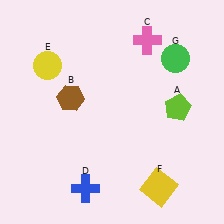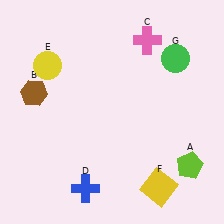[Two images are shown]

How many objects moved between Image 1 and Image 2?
2 objects moved between the two images.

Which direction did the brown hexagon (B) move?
The brown hexagon (B) moved left.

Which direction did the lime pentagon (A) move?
The lime pentagon (A) moved down.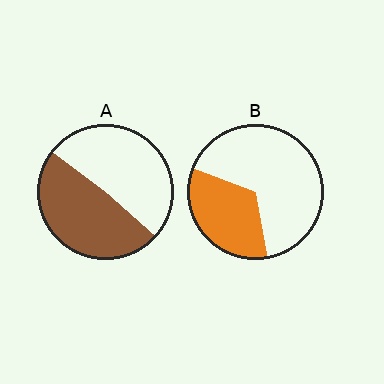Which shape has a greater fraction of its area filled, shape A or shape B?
Shape A.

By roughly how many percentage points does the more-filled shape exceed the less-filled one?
By roughly 15 percentage points (A over B).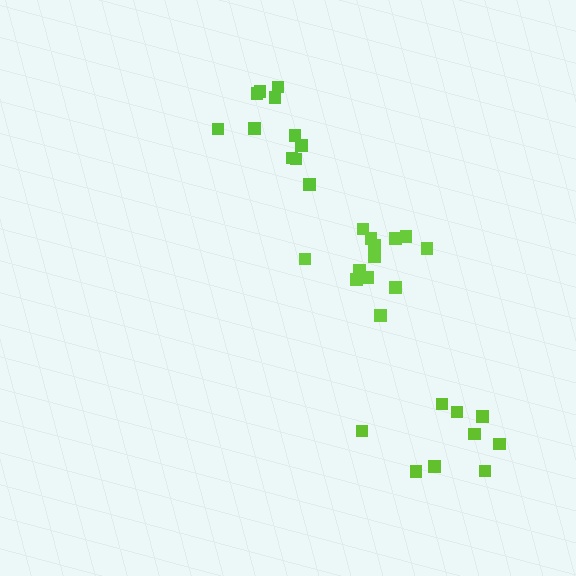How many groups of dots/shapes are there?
There are 3 groups.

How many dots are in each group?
Group 1: 9 dots, Group 2: 11 dots, Group 3: 13 dots (33 total).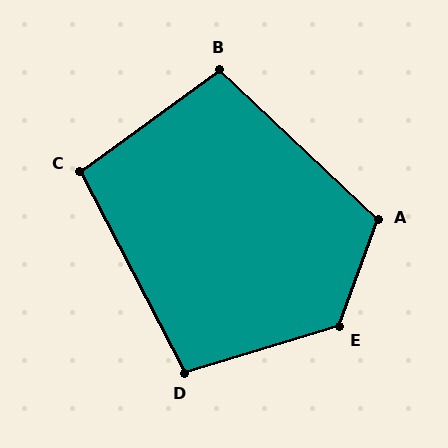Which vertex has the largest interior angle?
E, at approximately 127 degrees.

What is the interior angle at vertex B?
Approximately 101 degrees (obtuse).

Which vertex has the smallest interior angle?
C, at approximately 98 degrees.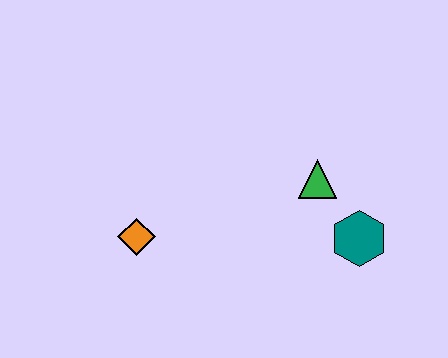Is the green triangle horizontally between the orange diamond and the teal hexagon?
Yes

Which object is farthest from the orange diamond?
The teal hexagon is farthest from the orange diamond.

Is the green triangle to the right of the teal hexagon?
No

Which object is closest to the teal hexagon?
The green triangle is closest to the teal hexagon.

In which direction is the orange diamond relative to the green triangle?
The orange diamond is to the left of the green triangle.